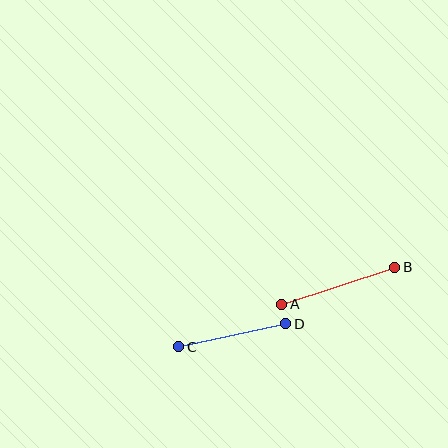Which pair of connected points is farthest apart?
Points A and B are farthest apart.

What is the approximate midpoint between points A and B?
The midpoint is at approximately (338, 286) pixels.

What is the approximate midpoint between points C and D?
The midpoint is at approximately (232, 335) pixels.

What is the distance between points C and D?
The distance is approximately 109 pixels.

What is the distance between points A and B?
The distance is approximately 119 pixels.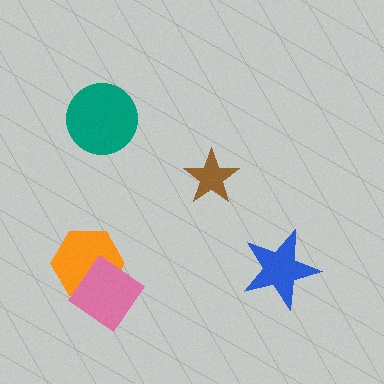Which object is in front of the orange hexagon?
The pink diamond is in front of the orange hexagon.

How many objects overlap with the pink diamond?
1 object overlaps with the pink diamond.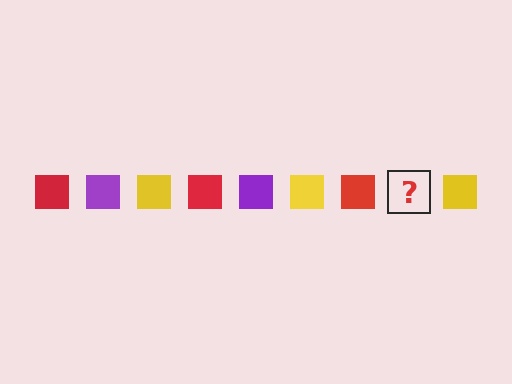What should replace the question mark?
The question mark should be replaced with a purple square.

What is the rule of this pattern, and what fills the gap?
The rule is that the pattern cycles through red, purple, yellow squares. The gap should be filled with a purple square.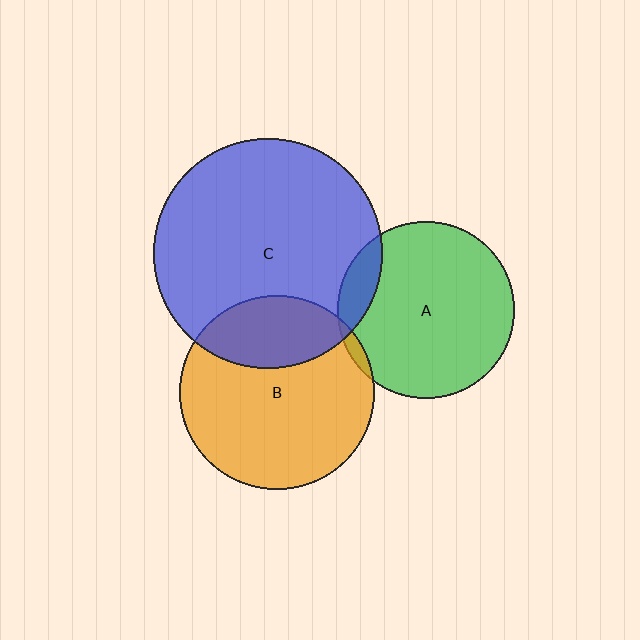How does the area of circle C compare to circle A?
Approximately 1.7 times.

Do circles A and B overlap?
Yes.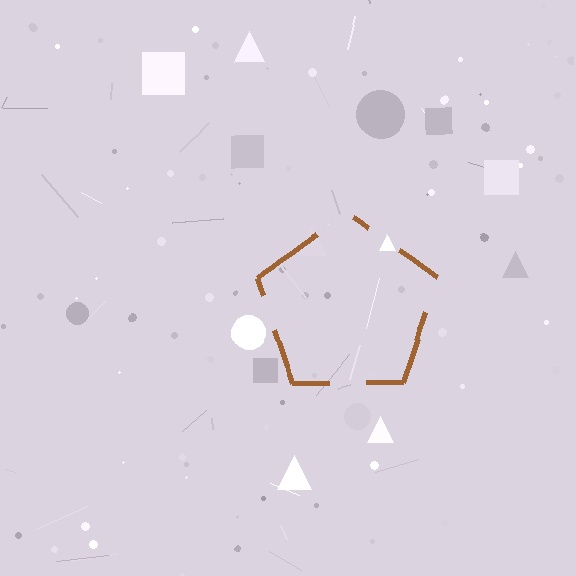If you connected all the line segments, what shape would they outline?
They would outline a pentagon.